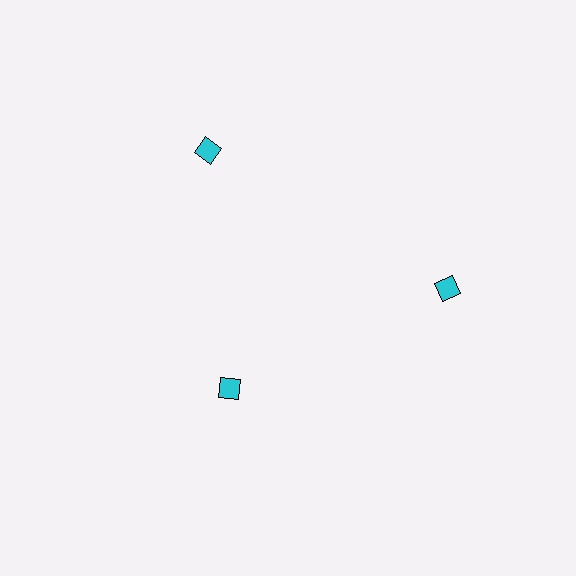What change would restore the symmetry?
The symmetry would be restored by moving it outward, back onto the ring so that all 3 squares sit at equal angles and equal distance from the center.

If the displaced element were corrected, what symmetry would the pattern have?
It would have 3-fold rotational symmetry — the pattern would map onto itself every 120 degrees.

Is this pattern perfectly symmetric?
No. The 3 cyan squares are arranged in a ring, but one element near the 7 o'clock position is pulled inward toward the center, breaking the 3-fold rotational symmetry.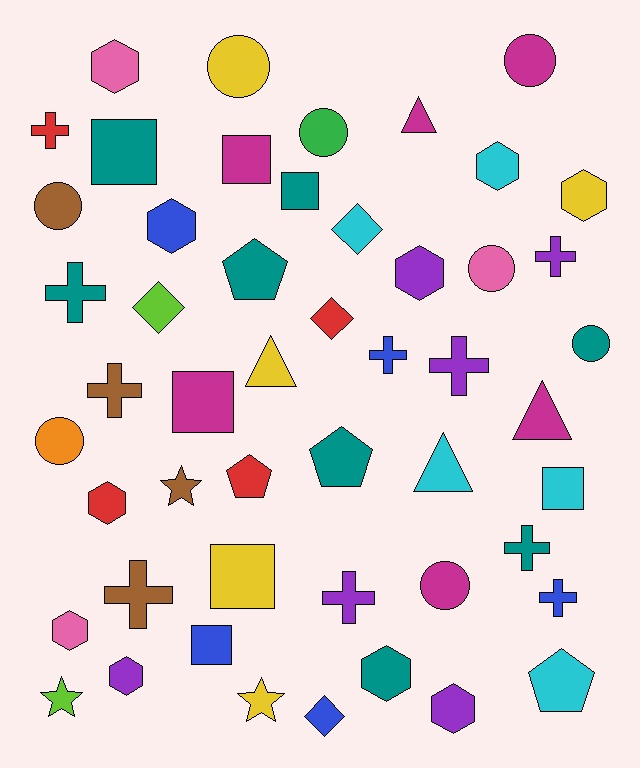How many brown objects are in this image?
There are 4 brown objects.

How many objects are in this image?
There are 50 objects.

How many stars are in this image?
There are 3 stars.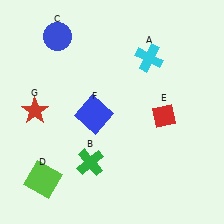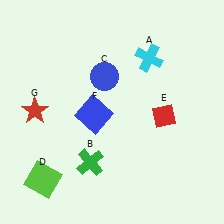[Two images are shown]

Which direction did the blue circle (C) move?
The blue circle (C) moved right.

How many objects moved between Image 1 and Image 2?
1 object moved between the two images.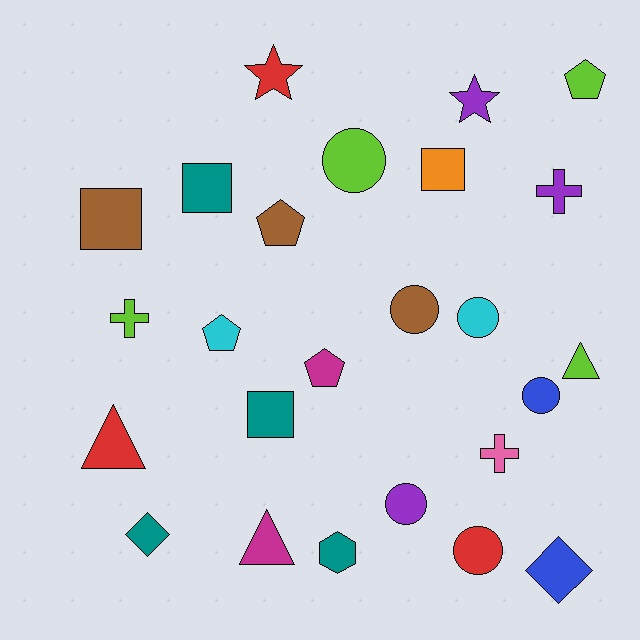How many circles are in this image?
There are 6 circles.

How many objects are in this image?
There are 25 objects.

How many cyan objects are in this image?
There are 2 cyan objects.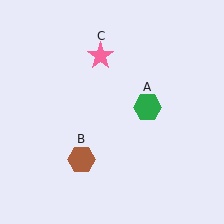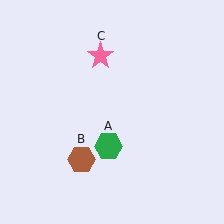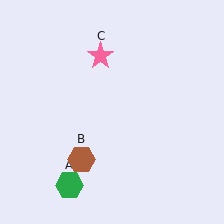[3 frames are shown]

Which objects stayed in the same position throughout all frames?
Brown hexagon (object B) and pink star (object C) remained stationary.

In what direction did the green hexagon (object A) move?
The green hexagon (object A) moved down and to the left.